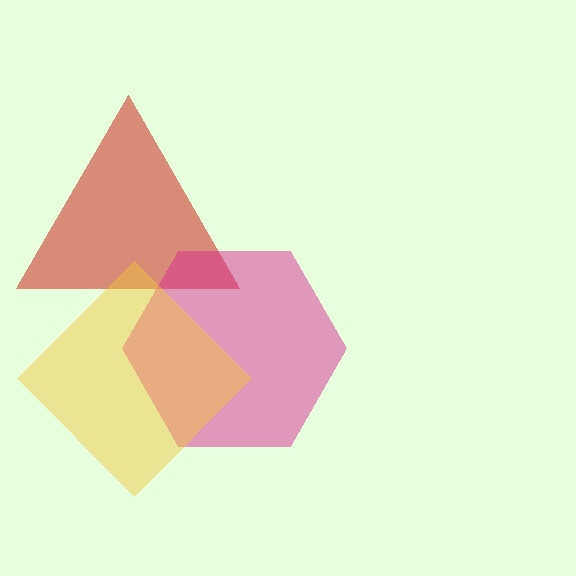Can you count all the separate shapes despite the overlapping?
Yes, there are 3 separate shapes.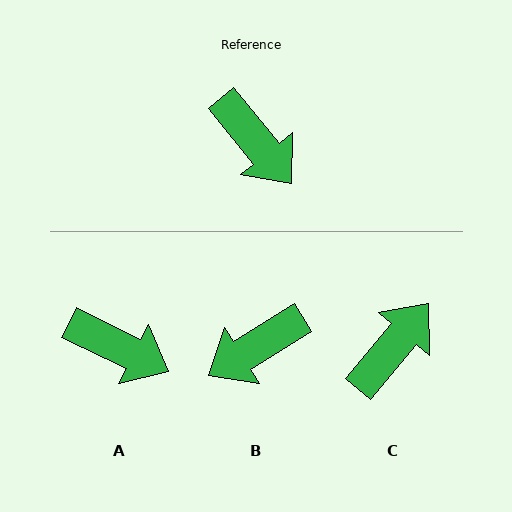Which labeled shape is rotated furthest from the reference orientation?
C, about 101 degrees away.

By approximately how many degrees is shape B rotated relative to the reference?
Approximately 97 degrees clockwise.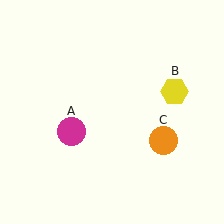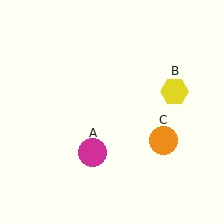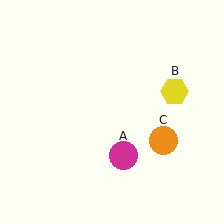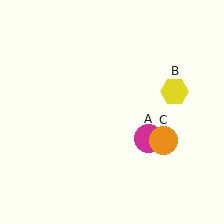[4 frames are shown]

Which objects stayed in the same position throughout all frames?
Yellow hexagon (object B) and orange circle (object C) remained stationary.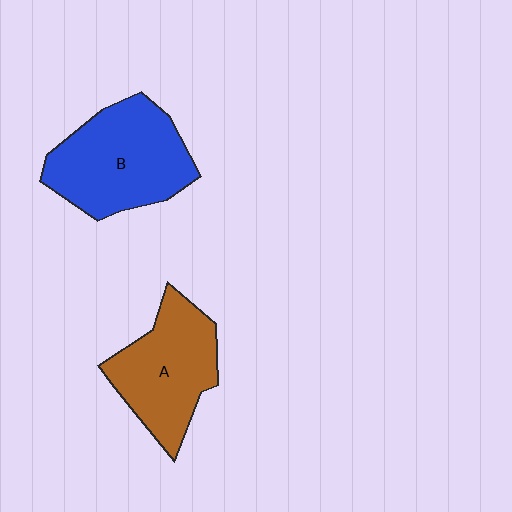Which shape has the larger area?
Shape B (blue).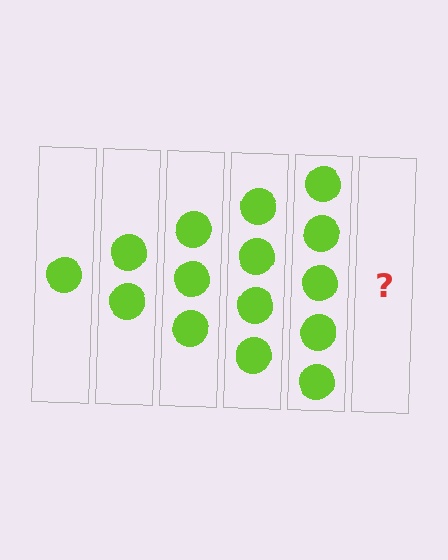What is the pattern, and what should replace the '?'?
The pattern is that each step adds one more circle. The '?' should be 6 circles.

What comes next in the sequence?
The next element should be 6 circles.